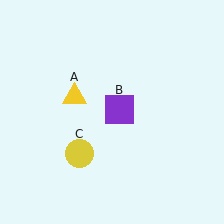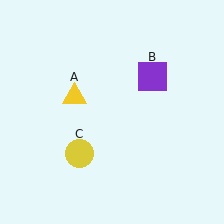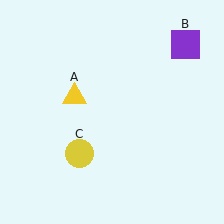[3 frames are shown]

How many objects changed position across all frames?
1 object changed position: purple square (object B).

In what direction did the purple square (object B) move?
The purple square (object B) moved up and to the right.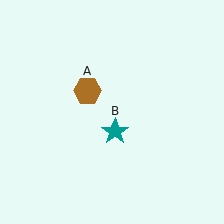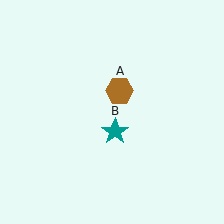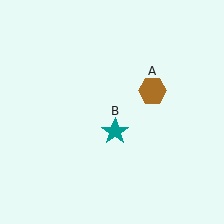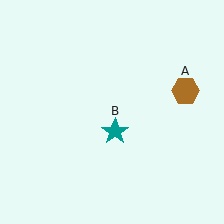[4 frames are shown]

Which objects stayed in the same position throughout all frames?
Teal star (object B) remained stationary.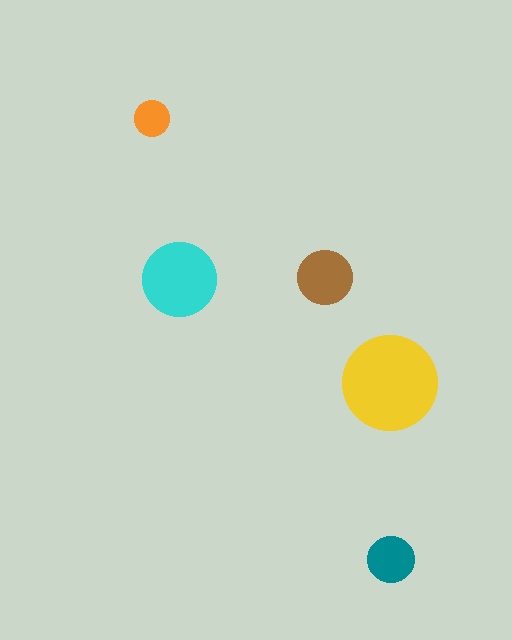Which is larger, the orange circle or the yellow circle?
The yellow one.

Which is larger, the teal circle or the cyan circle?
The cyan one.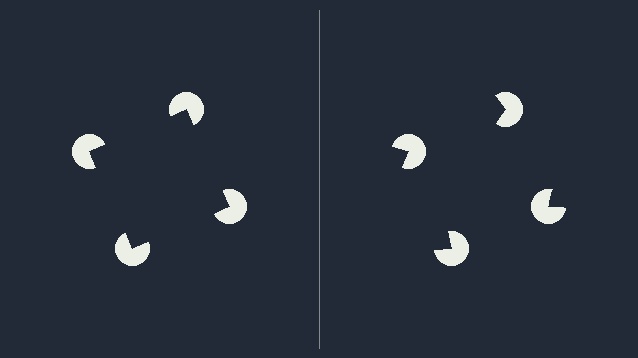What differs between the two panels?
The pac-man discs are positioned identically on both sides; only the wedge orientations differ. On the left they align to a square; on the right they are misaligned.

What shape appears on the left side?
An illusory square.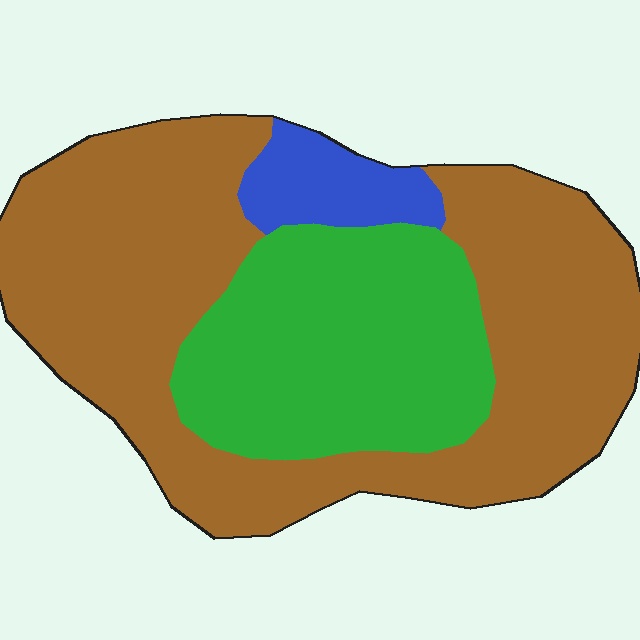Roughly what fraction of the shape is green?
Green covers about 30% of the shape.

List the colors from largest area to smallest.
From largest to smallest: brown, green, blue.